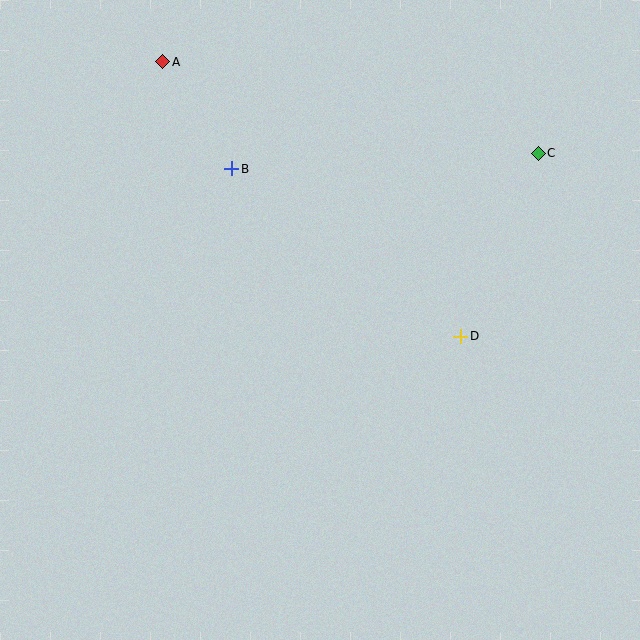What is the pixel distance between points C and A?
The distance between C and A is 386 pixels.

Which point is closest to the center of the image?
Point D at (461, 336) is closest to the center.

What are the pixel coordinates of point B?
Point B is at (232, 169).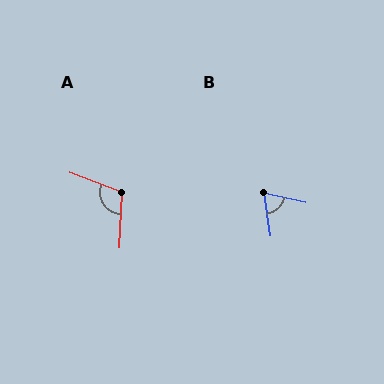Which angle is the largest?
A, at approximately 107 degrees.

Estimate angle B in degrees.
Approximately 69 degrees.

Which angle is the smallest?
B, at approximately 69 degrees.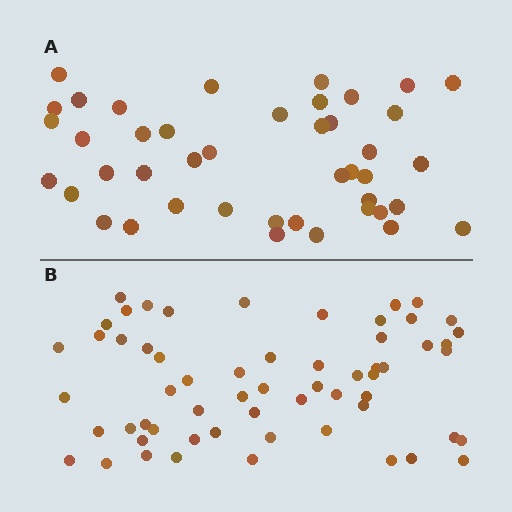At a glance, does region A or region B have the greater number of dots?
Region B (the bottom region) has more dots.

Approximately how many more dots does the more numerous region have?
Region B has approximately 15 more dots than region A.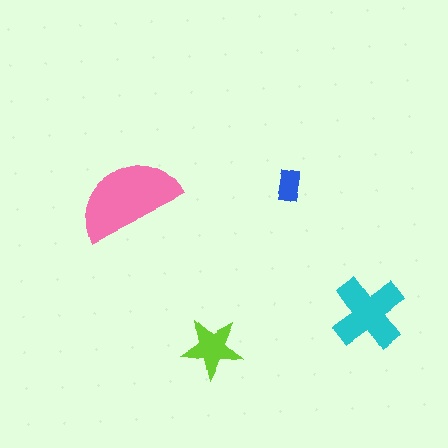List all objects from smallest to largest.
The blue rectangle, the lime star, the cyan cross, the pink semicircle.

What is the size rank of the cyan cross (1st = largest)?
2nd.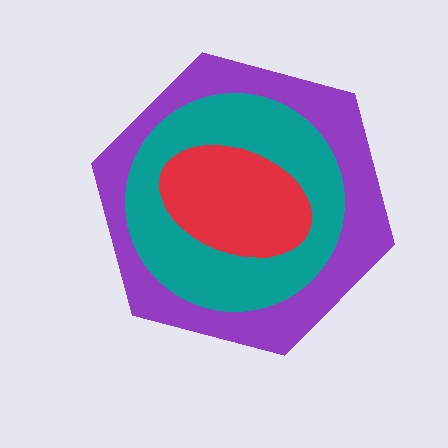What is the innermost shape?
The red ellipse.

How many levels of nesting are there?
3.